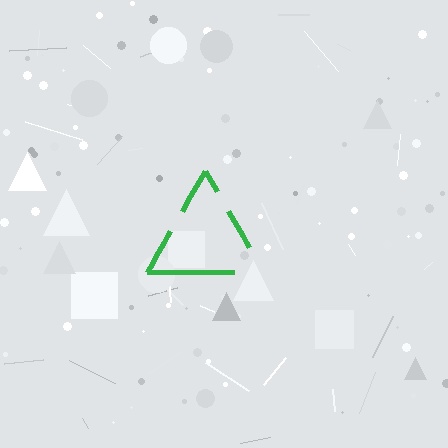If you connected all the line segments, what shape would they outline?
They would outline a triangle.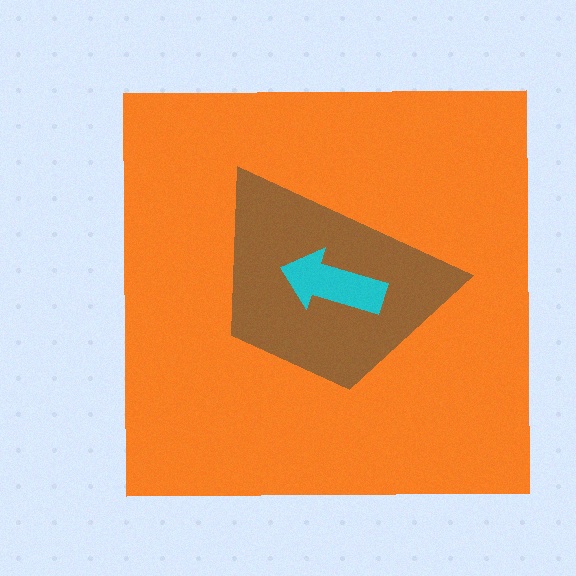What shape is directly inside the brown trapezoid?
The cyan arrow.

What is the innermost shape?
The cyan arrow.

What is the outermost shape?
The orange square.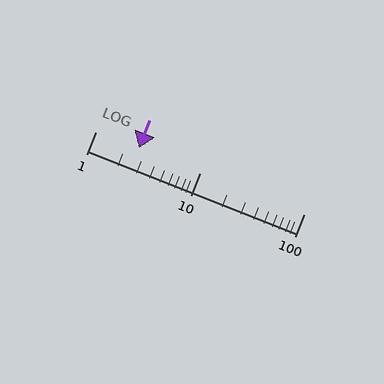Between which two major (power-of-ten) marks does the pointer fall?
The pointer is between 1 and 10.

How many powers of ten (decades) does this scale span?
The scale spans 2 decades, from 1 to 100.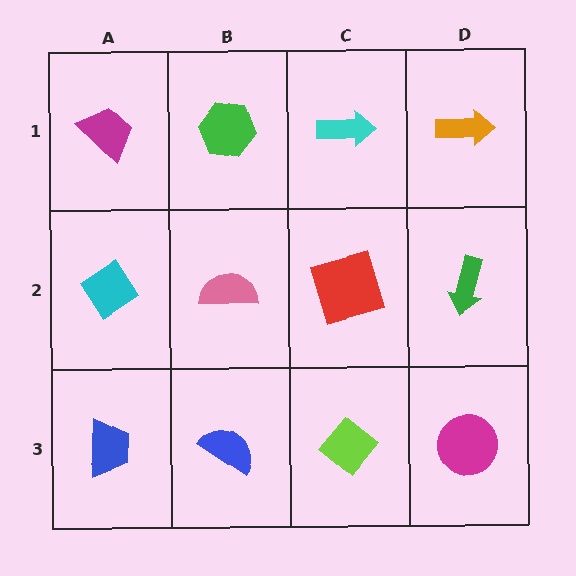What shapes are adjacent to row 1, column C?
A red square (row 2, column C), a green hexagon (row 1, column B), an orange arrow (row 1, column D).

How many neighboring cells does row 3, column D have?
2.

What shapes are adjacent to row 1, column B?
A pink semicircle (row 2, column B), a magenta trapezoid (row 1, column A), a cyan arrow (row 1, column C).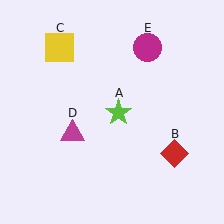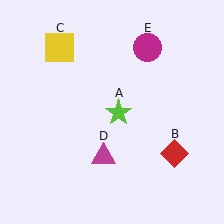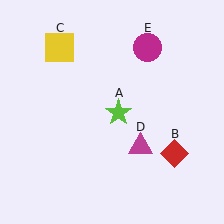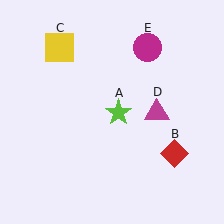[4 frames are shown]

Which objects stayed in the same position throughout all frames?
Lime star (object A) and red diamond (object B) and yellow square (object C) and magenta circle (object E) remained stationary.